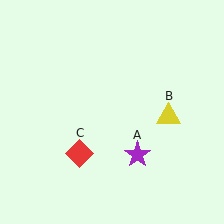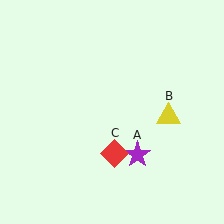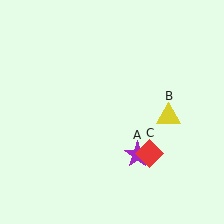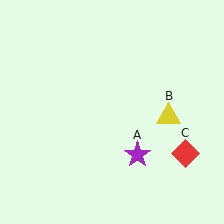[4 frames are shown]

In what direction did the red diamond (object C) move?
The red diamond (object C) moved right.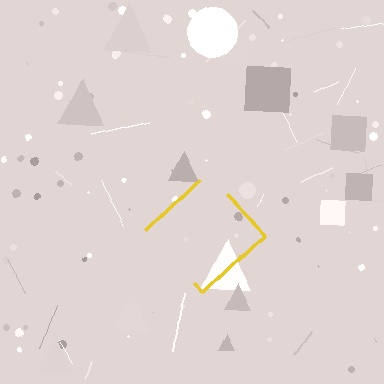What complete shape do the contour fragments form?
The contour fragments form a diamond.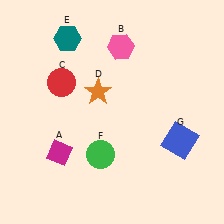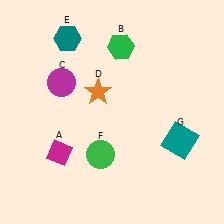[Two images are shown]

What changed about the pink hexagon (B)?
In Image 1, B is pink. In Image 2, it changed to green.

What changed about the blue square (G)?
In Image 1, G is blue. In Image 2, it changed to teal.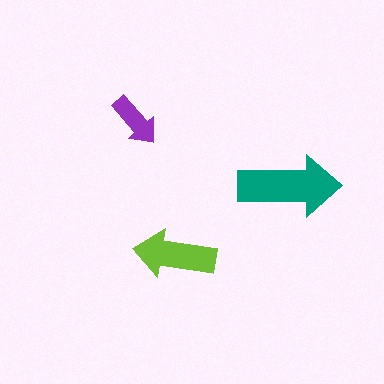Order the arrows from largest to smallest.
the teal one, the lime one, the purple one.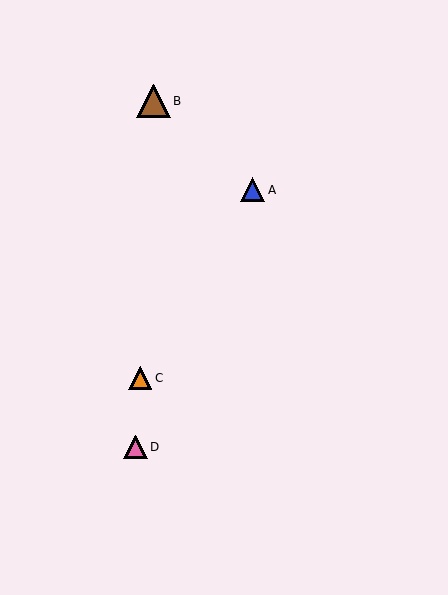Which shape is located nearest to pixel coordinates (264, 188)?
The blue triangle (labeled A) at (252, 190) is nearest to that location.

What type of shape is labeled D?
Shape D is a pink triangle.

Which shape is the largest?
The brown triangle (labeled B) is the largest.